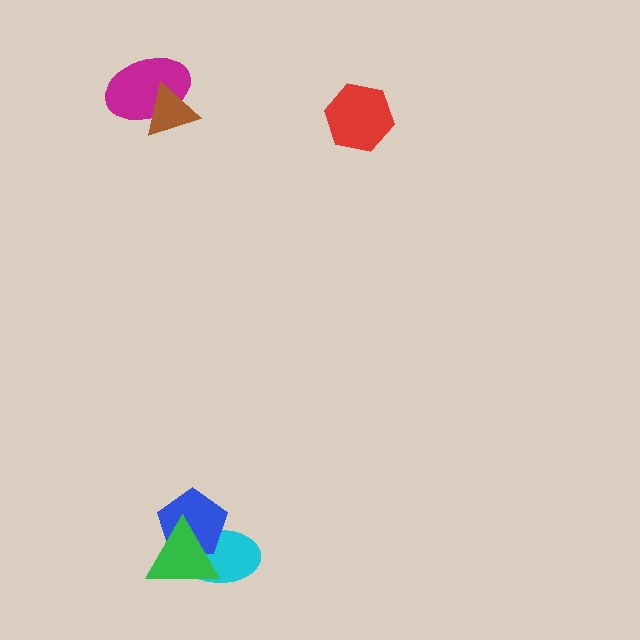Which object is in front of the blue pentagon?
The green triangle is in front of the blue pentagon.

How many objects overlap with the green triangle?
2 objects overlap with the green triangle.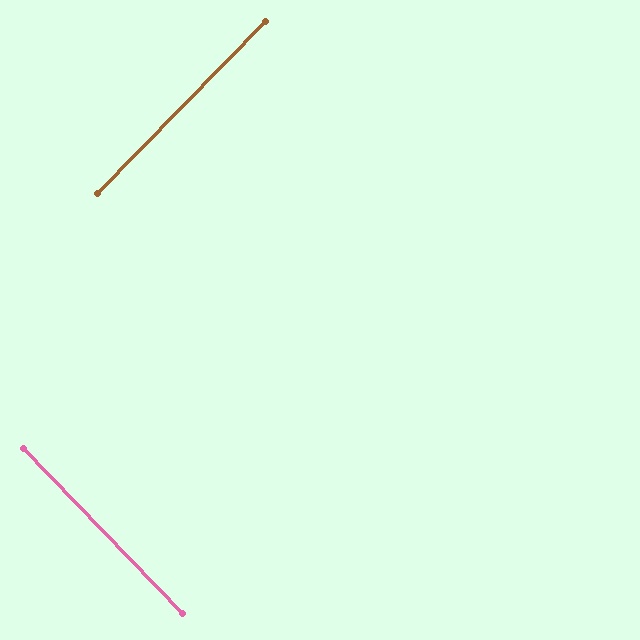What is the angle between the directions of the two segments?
Approximately 88 degrees.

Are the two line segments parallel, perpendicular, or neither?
Perpendicular — they meet at approximately 88°.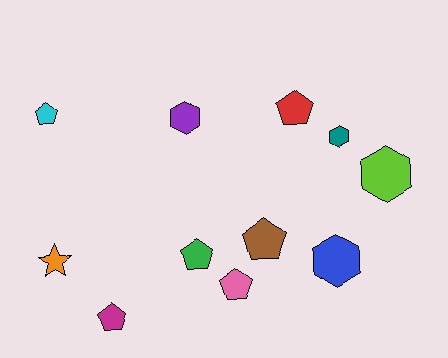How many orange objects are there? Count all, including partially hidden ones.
There is 1 orange object.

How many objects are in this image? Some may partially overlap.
There are 11 objects.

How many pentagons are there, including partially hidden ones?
There are 6 pentagons.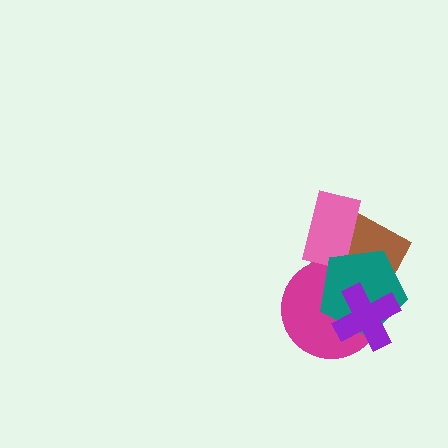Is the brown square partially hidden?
Yes, it is partially covered by another shape.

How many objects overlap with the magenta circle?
3 objects overlap with the magenta circle.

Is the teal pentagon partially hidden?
Yes, it is partially covered by another shape.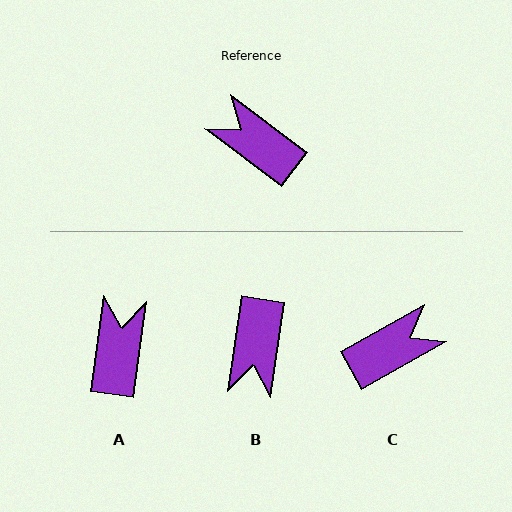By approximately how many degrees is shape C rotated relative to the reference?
Approximately 114 degrees clockwise.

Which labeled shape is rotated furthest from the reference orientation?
B, about 118 degrees away.